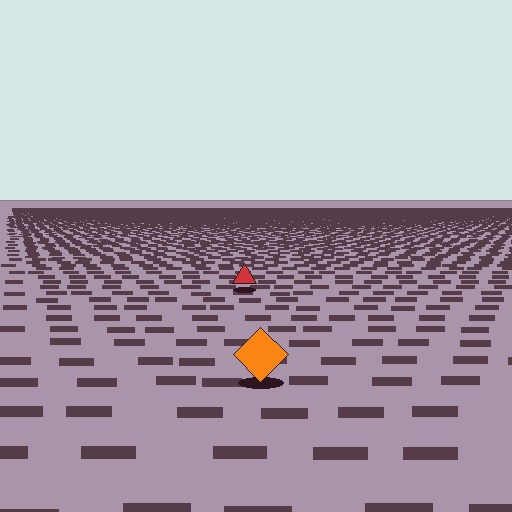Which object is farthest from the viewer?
The red triangle is farthest from the viewer. It appears smaller and the ground texture around it is denser.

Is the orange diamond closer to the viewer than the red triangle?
Yes. The orange diamond is closer — you can tell from the texture gradient: the ground texture is coarser near it.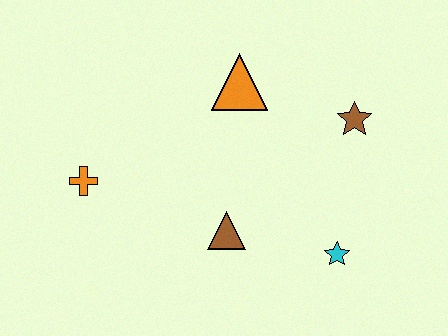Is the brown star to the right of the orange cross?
Yes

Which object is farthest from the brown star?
The orange cross is farthest from the brown star.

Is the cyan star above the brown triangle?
No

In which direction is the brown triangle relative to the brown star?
The brown triangle is to the left of the brown star.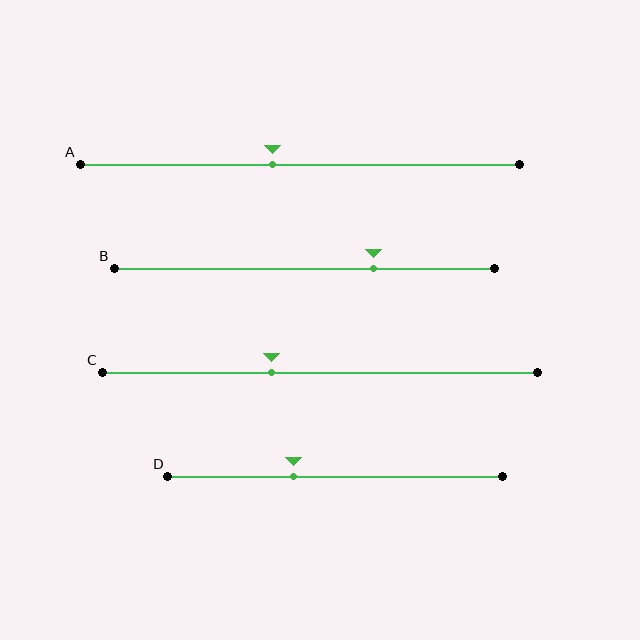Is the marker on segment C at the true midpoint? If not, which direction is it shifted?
No, the marker on segment C is shifted to the left by about 11% of the segment length.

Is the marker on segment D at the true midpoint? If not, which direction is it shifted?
No, the marker on segment D is shifted to the left by about 13% of the segment length.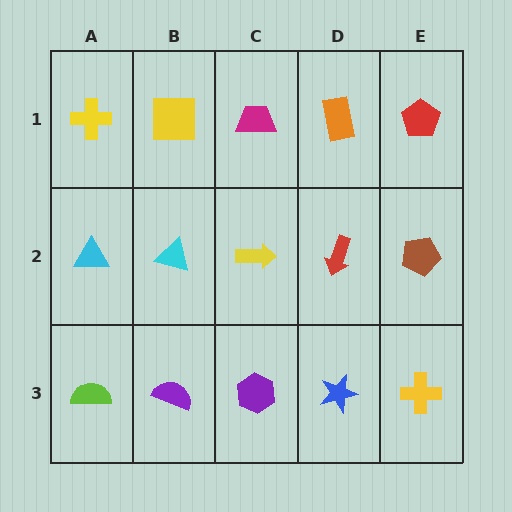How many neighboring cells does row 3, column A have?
2.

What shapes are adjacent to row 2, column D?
An orange rectangle (row 1, column D), a blue star (row 3, column D), a yellow arrow (row 2, column C), a brown pentagon (row 2, column E).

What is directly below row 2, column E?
A yellow cross.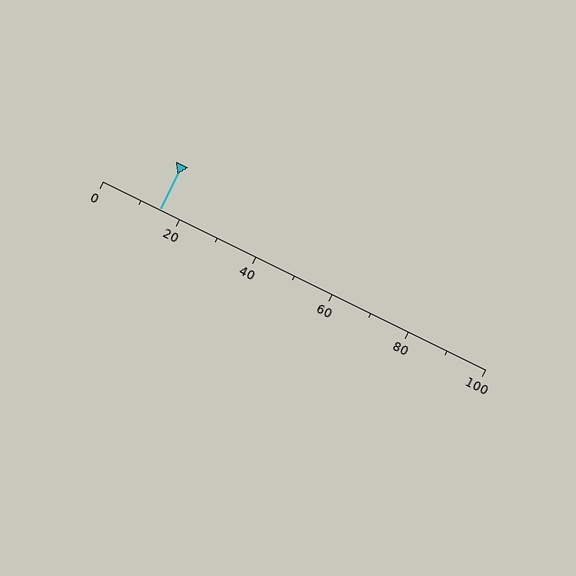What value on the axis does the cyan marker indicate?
The marker indicates approximately 15.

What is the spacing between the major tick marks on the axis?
The major ticks are spaced 20 apart.